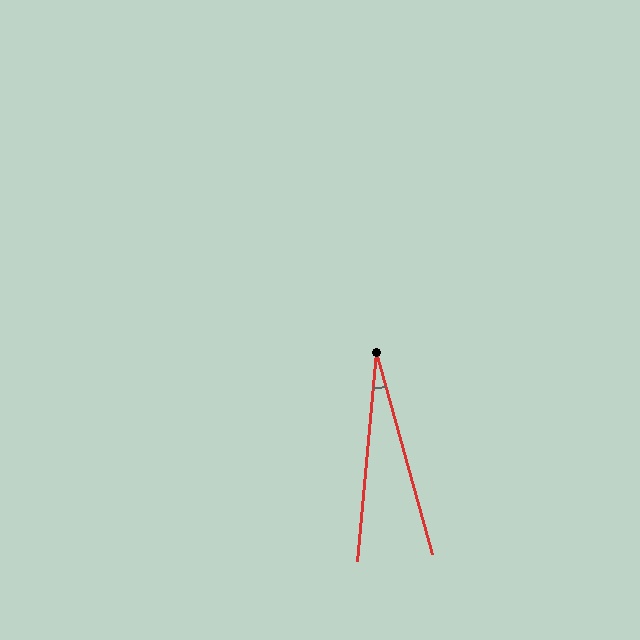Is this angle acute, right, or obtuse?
It is acute.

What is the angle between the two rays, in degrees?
Approximately 21 degrees.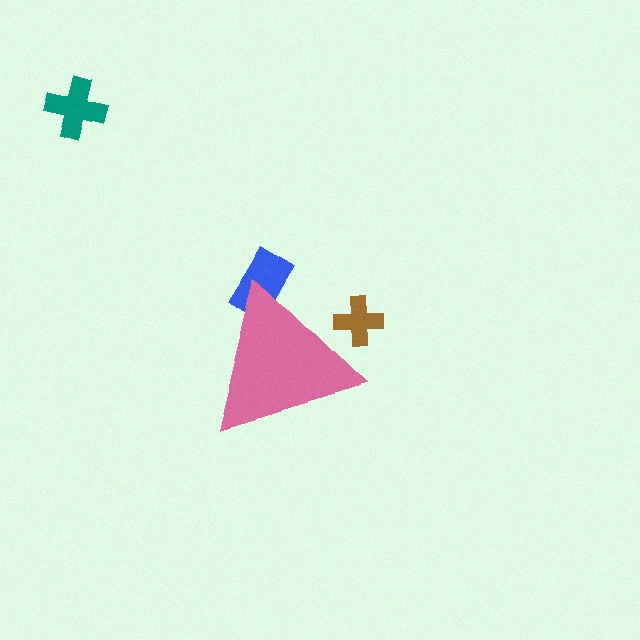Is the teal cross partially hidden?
No, the teal cross is fully visible.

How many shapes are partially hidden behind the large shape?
2 shapes are partially hidden.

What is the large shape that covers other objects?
A pink triangle.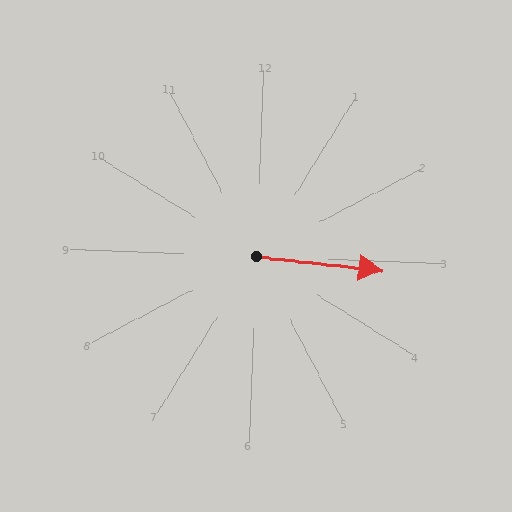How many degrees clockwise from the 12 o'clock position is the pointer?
Approximately 94 degrees.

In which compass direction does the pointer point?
East.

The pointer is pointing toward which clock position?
Roughly 3 o'clock.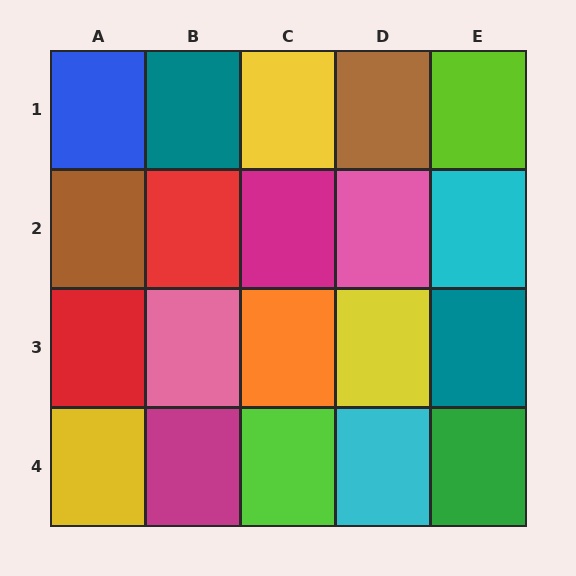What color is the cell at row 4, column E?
Green.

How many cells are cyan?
2 cells are cyan.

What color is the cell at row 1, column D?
Brown.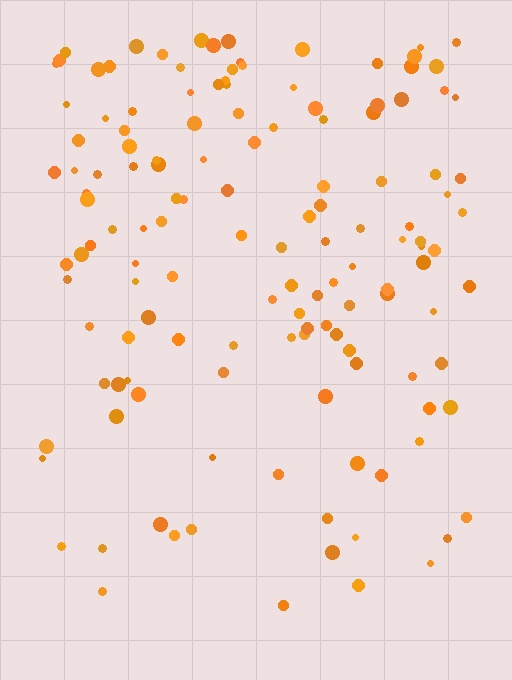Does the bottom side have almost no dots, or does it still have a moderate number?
Still a moderate number, just noticeably fewer than the top.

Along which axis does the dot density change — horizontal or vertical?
Vertical.